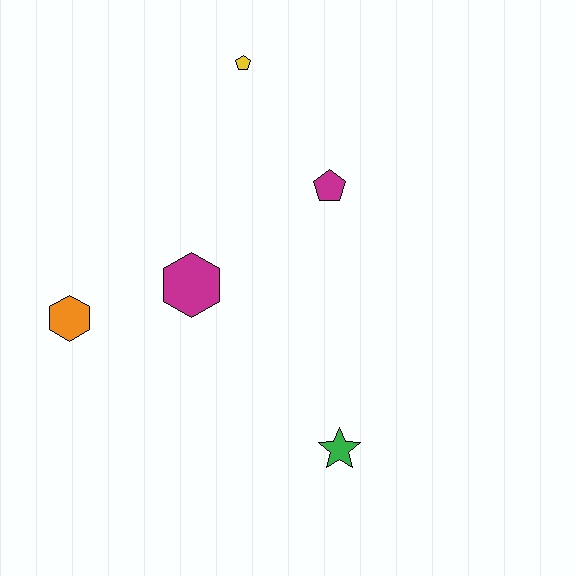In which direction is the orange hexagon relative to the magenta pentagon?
The orange hexagon is to the left of the magenta pentagon.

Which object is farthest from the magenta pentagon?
The orange hexagon is farthest from the magenta pentagon.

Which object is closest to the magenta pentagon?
The yellow pentagon is closest to the magenta pentagon.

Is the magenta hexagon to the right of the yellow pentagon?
No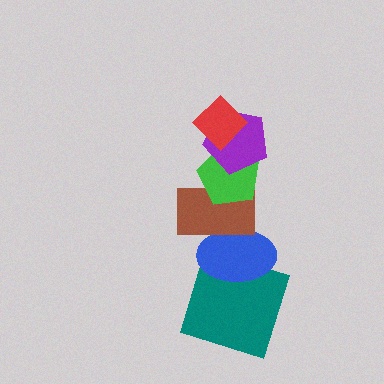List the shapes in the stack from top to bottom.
From top to bottom: the red diamond, the purple pentagon, the green pentagon, the brown rectangle, the blue ellipse, the teal square.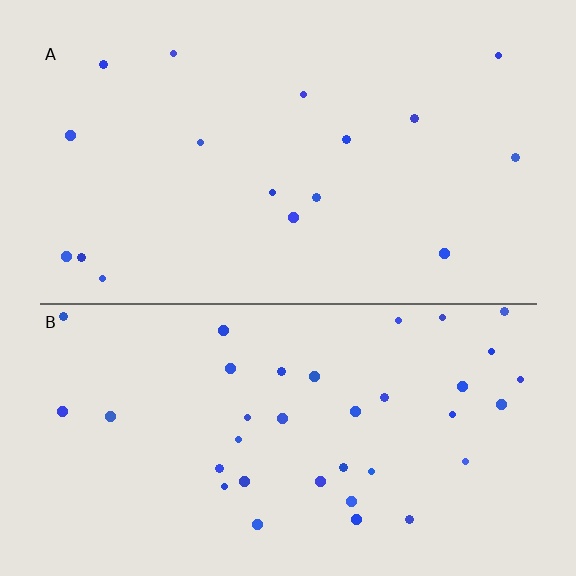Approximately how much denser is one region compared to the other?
Approximately 2.2× — region B over region A.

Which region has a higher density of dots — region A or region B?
B (the bottom).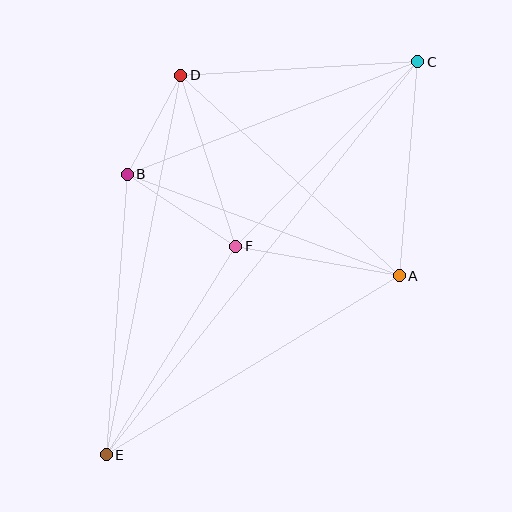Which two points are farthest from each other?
Points C and E are farthest from each other.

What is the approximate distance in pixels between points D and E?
The distance between D and E is approximately 387 pixels.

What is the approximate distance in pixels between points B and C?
The distance between B and C is approximately 312 pixels.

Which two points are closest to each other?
Points B and D are closest to each other.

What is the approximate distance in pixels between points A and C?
The distance between A and C is approximately 215 pixels.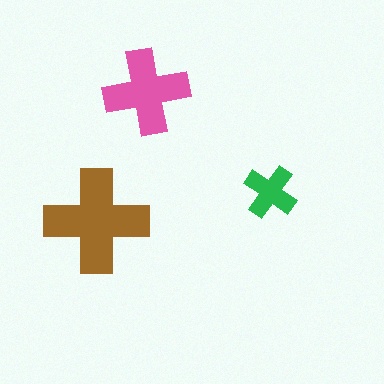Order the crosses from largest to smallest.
the brown one, the pink one, the green one.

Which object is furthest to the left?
The brown cross is leftmost.